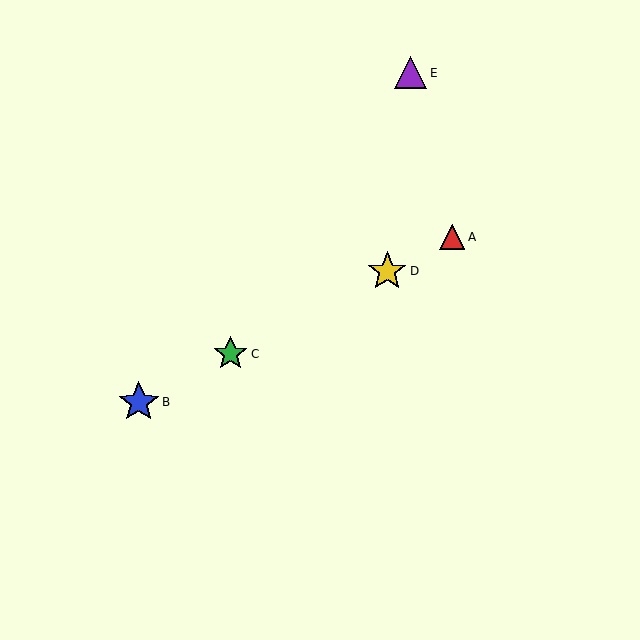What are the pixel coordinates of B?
Object B is at (139, 402).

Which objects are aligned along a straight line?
Objects A, B, C, D are aligned along a straight line.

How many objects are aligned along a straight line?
4 objects (A, B, C, D) are aligned along a straight line.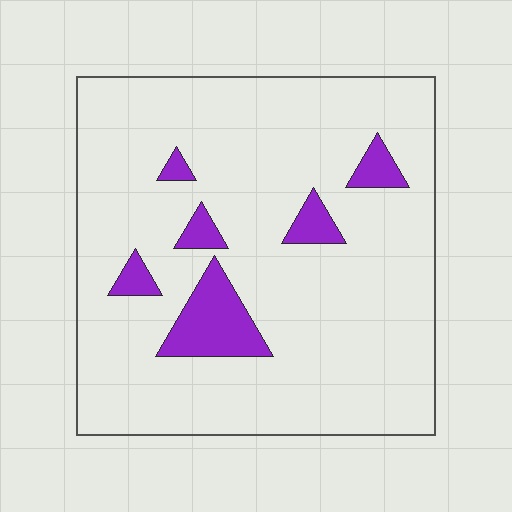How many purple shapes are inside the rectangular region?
6.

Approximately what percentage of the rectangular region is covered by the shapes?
Approximately 10%.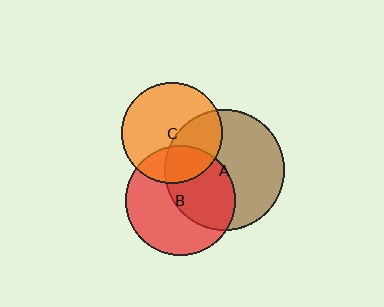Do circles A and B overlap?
Yes.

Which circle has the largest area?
Circle A (brown).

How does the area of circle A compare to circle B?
Approximately 1.2 times.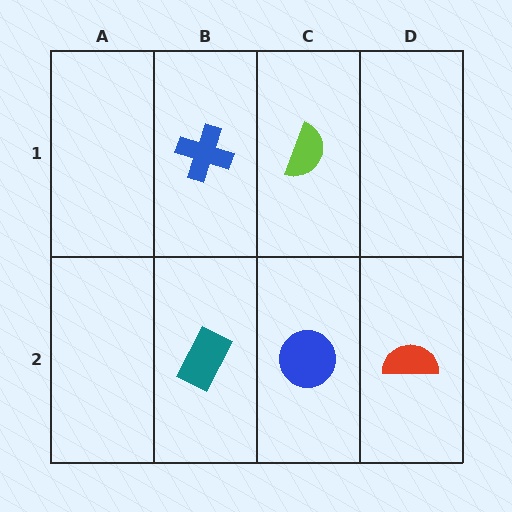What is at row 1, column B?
A blue cross.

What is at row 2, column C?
A blue circle.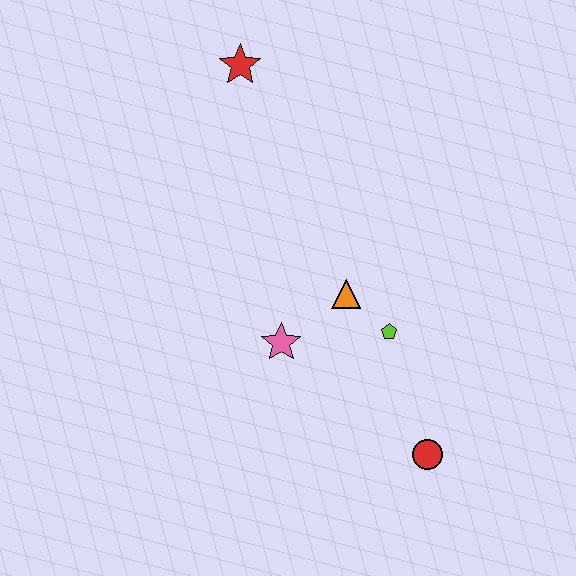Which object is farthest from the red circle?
The red star is farthest from the red circle.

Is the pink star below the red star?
Yes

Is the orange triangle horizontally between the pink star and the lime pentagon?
Yes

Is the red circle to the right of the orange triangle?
Yes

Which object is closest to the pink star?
The orange triangle is closest to the pink star.